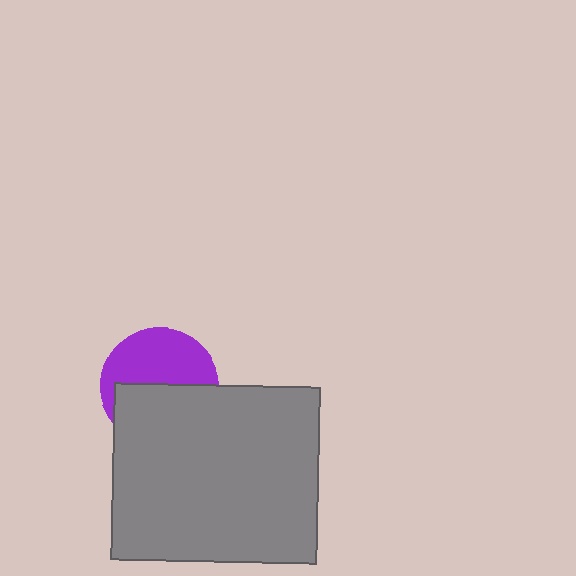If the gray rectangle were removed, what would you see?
You would see the complete purple circle.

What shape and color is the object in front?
The object in front is a gray rectangle.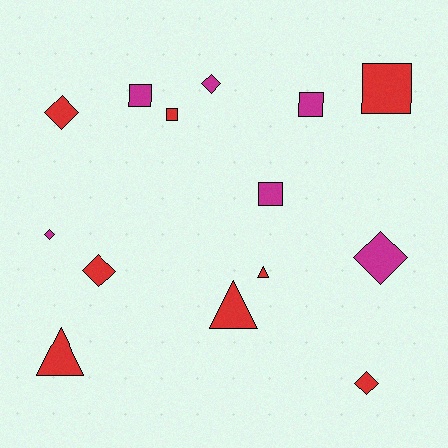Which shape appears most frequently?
Diamond, with 6 objects.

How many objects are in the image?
There are 14 objects.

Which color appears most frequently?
Red, with 8 objects.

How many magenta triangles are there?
There are no magenta triangles.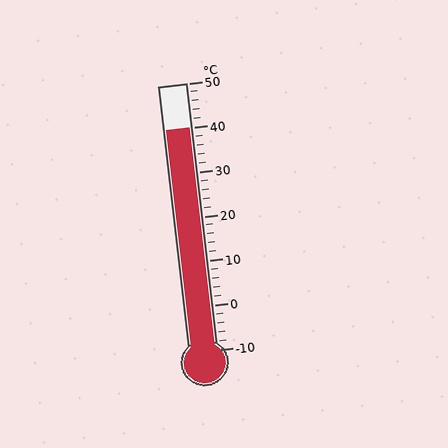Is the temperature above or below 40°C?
The temperature is at 40°C.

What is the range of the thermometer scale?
The thermometer scale ranges from -10°C to 50°C.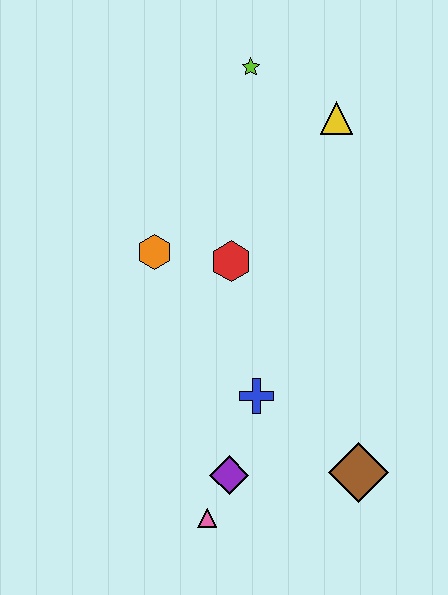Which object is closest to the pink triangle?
The purple diamond is closest to the pink triangle.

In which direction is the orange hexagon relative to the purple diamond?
The orange hexagon is above the purple diamond.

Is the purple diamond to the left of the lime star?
Yes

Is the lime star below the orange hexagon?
No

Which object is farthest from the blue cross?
The lime star is farthest from the blue cross.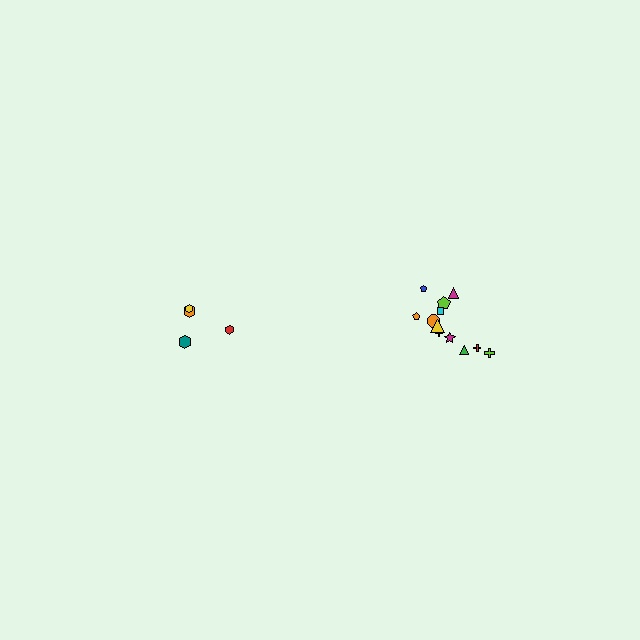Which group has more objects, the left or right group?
The right group.